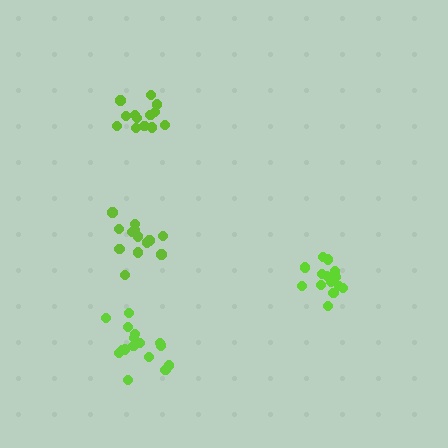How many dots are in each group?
Group 1: 16 dots, Group 2: 14 dots, Group 3: 13 dots, Group 4: 14 dots (57 total).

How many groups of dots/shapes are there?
There are 4 groups.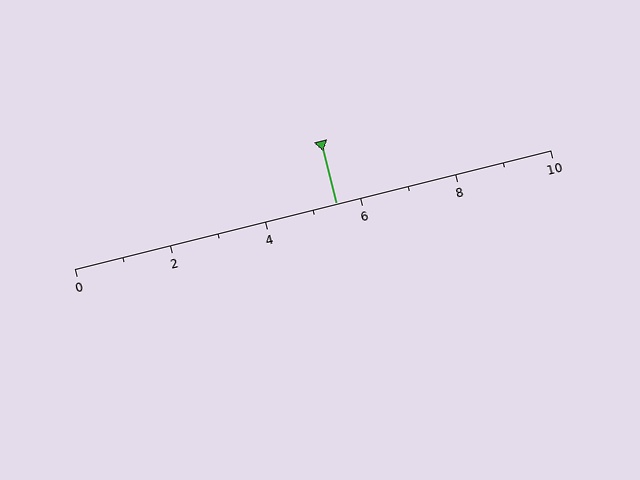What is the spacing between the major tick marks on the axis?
The major ticks are spaced 2 apart.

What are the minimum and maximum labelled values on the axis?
The axis runs from 0 to 10.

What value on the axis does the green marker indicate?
The marker indicates approximately 5.5.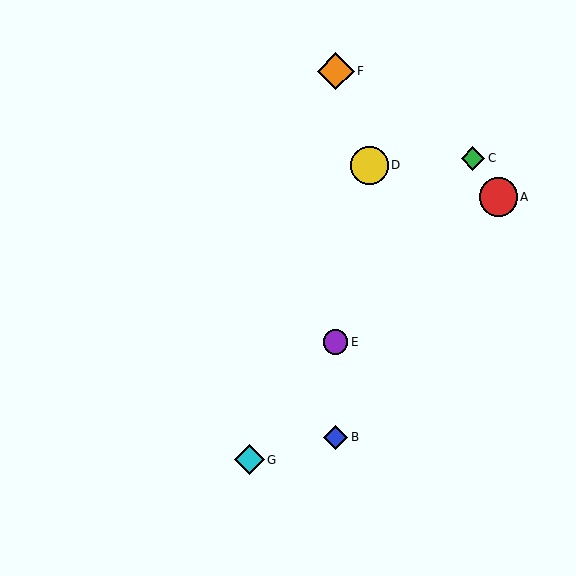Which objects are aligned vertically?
Objects B, E, F are aligned vertically.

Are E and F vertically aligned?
Yes, both are at x≈336.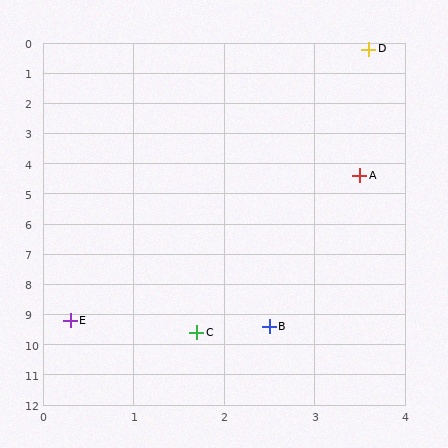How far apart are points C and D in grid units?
Points C and D are about 9.6 grid units apart.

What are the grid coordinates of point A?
Point A is at approximately (3.5, 4.4).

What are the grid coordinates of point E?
Point E is at approximately (0.3, 9.2).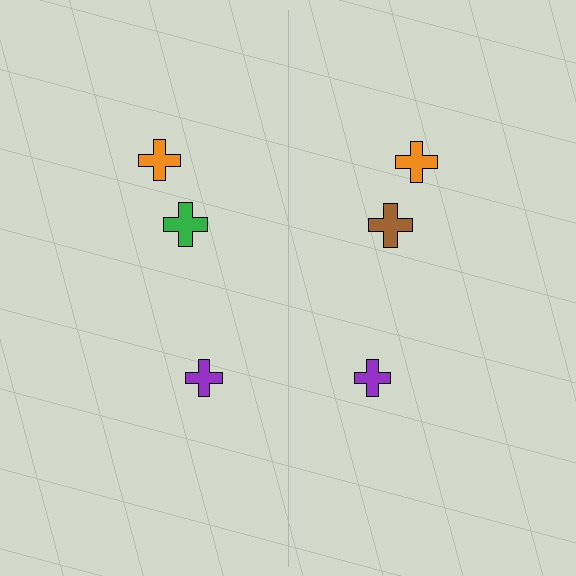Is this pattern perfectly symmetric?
No, the pattern is not perfectly symmetric. The brown cross on the right side breaks the symmetry — its mirror counterpart is green.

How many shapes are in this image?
There are 6 shapes in this image.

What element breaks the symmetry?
The brown cross on the right side breaks the symmetry — its mirror counterpart is green.